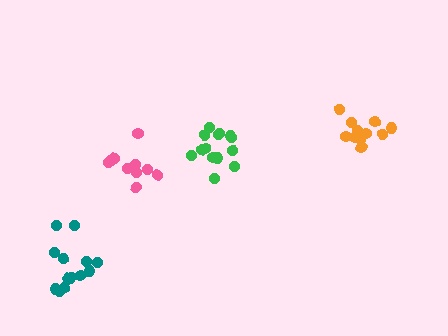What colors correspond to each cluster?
The clusters are colored: orange, pink, teal, green.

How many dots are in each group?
Group 1: 11 dots, Group 2: 10 dots, Group 3: 13 dots, Group 4: 14 dots (48 total).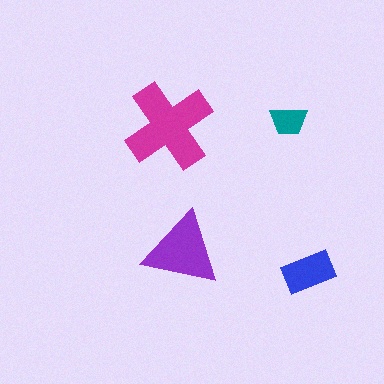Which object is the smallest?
The teal trapezoid.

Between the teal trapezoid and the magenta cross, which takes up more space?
The magenta cross.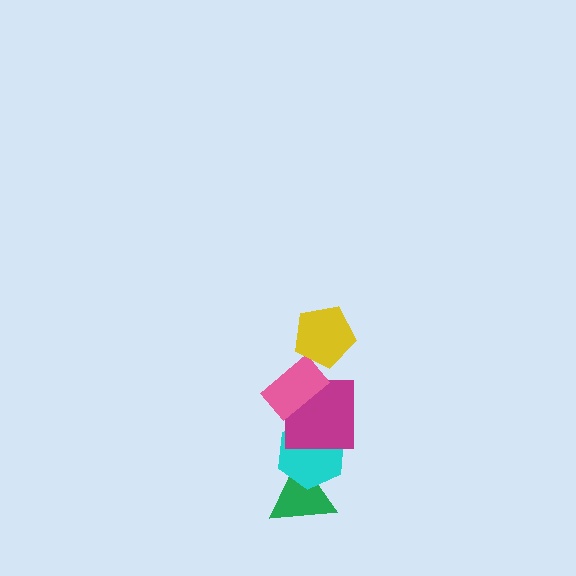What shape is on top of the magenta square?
The pink rectangle is on top of the magenta square.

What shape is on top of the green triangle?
The cyan hexagon is on top of the green triangle.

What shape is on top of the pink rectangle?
The yellow pentagon is on top of the pink rectangle.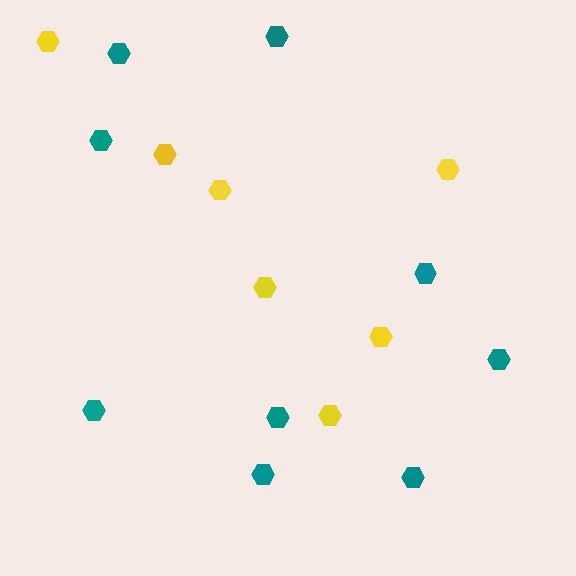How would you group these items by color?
There are 2 groups: one group of teal hexagons (9) and one group of yellow hexagons (7).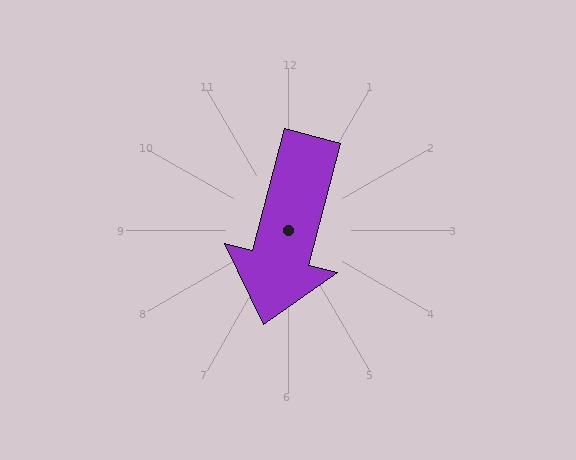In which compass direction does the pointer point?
South.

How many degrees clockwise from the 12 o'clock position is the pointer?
Approximately 195 degrees.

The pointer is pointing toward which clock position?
Roughly 6 o'clock.